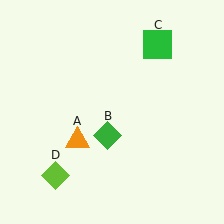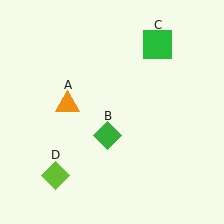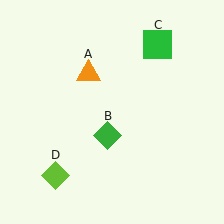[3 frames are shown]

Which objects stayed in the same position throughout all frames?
Green diamond (object B) and green square (object C) and lime diamond (object D) remained stationary.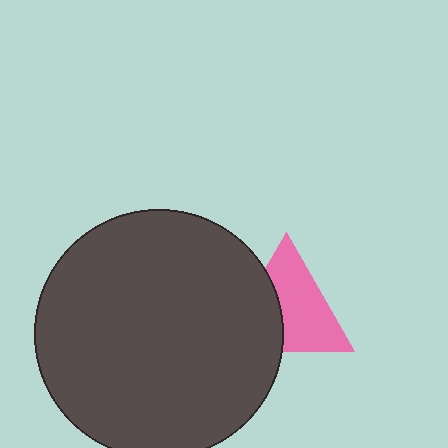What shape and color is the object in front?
The object in front is a dark gray circle.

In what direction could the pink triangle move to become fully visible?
The pink triangle could move right. That would shift it out from behind the dark gray circle entirely.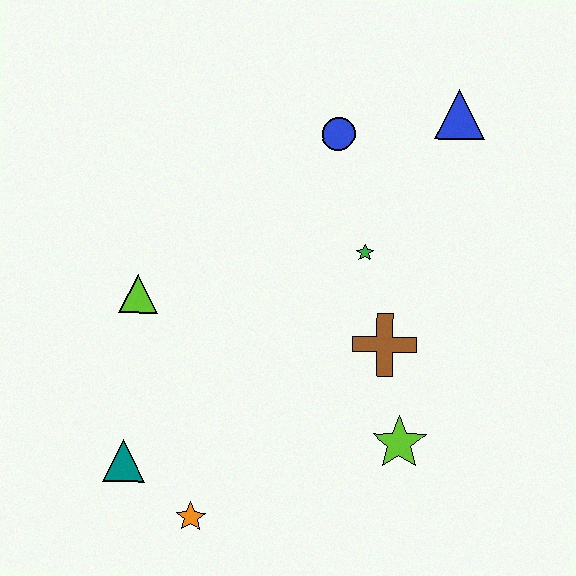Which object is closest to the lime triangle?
The teal triangle is closest to the lime triangle.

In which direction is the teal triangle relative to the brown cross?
The teal triangle is to the left of the brown cross.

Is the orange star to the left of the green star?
Yes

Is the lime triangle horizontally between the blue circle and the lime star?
No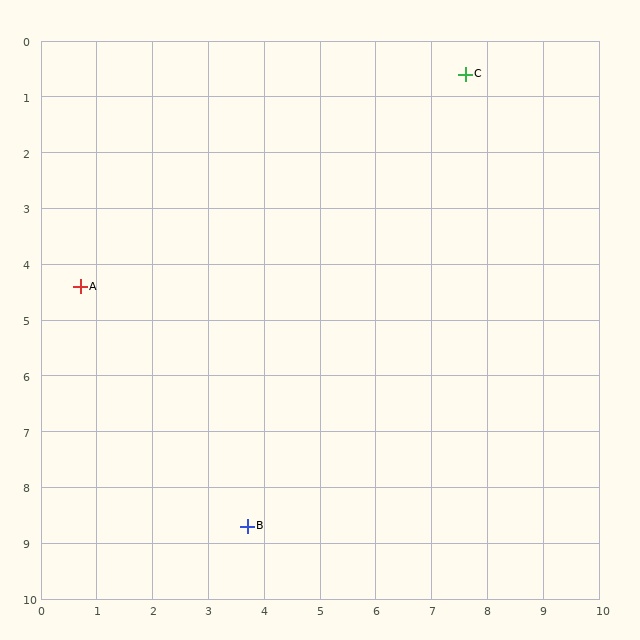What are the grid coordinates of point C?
Point C is at approximately (7.6, 0.6).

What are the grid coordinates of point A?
Point A is at approximately (0.7, 4.4).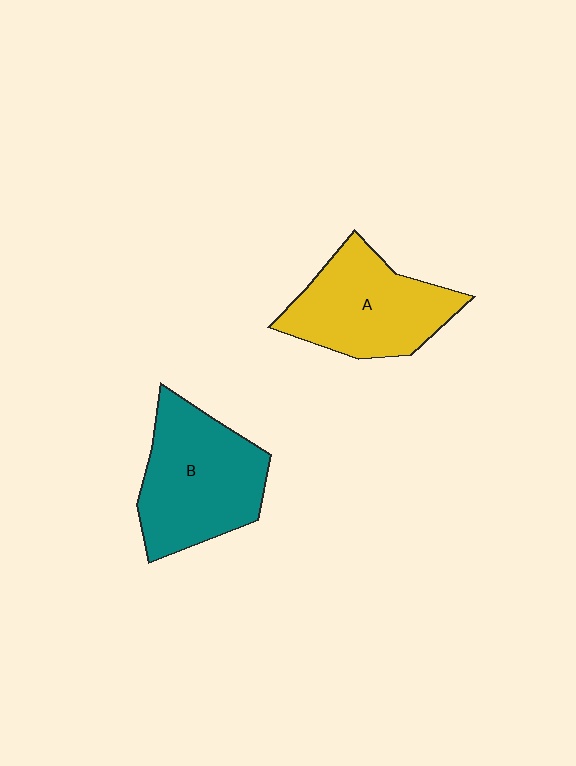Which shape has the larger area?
Shape B (teal).